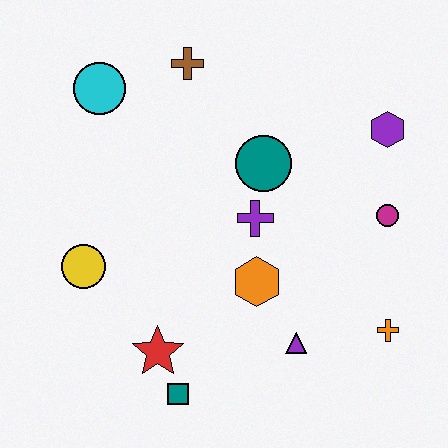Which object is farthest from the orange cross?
The cyan circle is farthest from the orange cross.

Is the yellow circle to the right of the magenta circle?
No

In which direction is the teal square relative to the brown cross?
The teal square is below the brown cross.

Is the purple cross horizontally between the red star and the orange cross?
Yes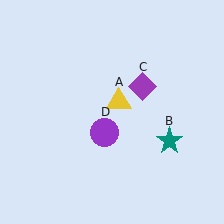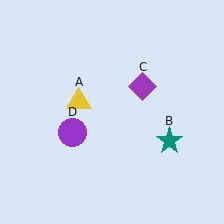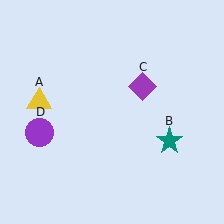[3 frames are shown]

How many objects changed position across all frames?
2 objects changed position: yellow triangle (object A), purple circle (object D).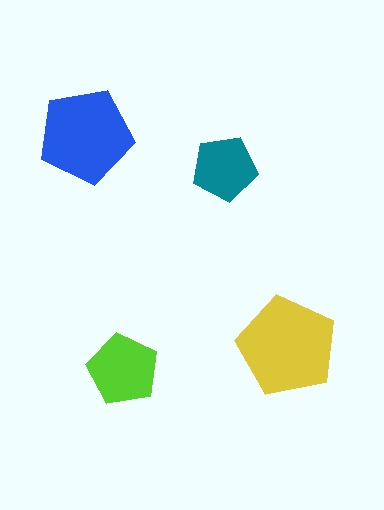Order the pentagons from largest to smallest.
the yellow one, the blue one, the lime one, the teal one.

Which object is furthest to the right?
The yellow pentagon is rightmost.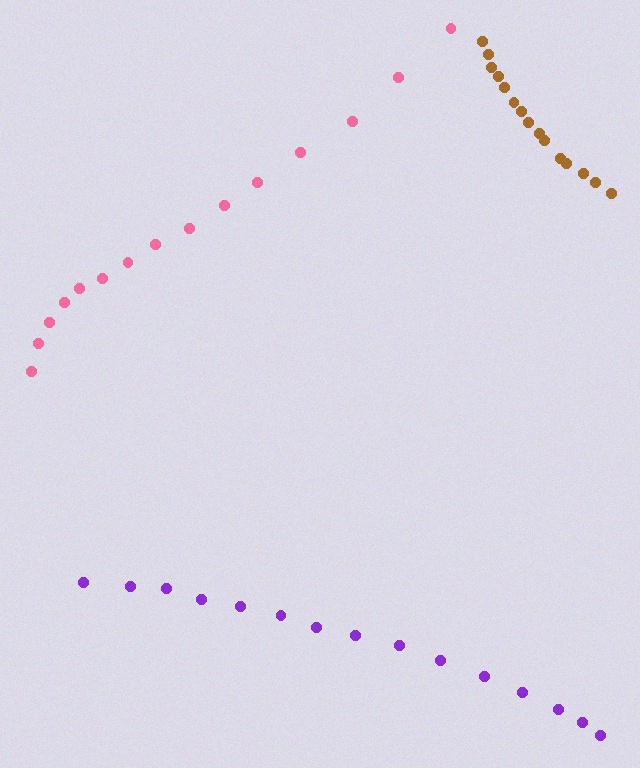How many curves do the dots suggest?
There are 3 distinct paths.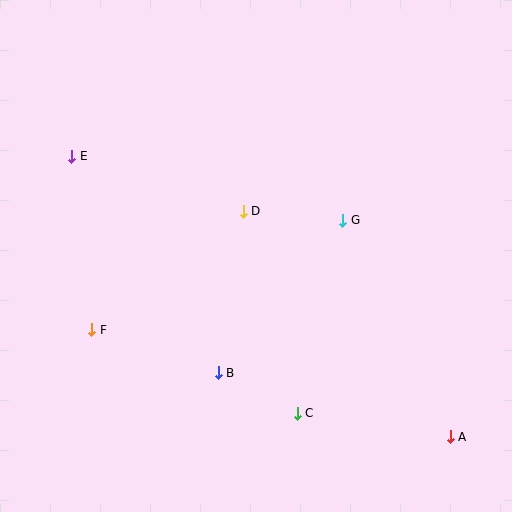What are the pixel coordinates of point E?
Point E is at (72, 156).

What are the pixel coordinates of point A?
Point A is at (450, 437).